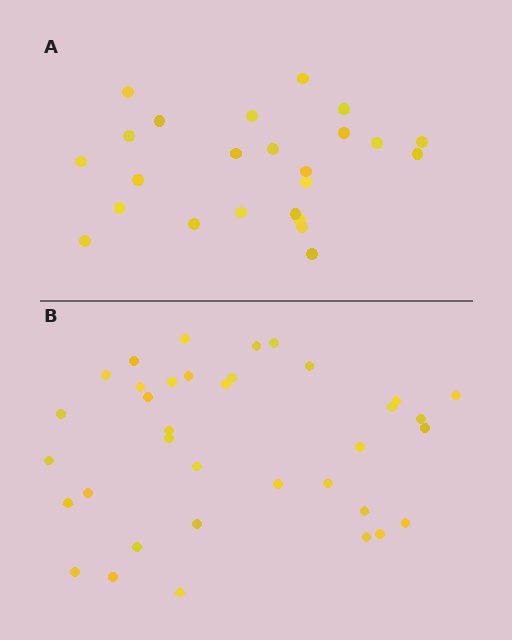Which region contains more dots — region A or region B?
Region B (the bottom region) has more dots.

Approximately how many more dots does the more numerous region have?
Region B has roughly 12 or so more dots than region A.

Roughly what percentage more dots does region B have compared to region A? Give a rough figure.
About 50% more.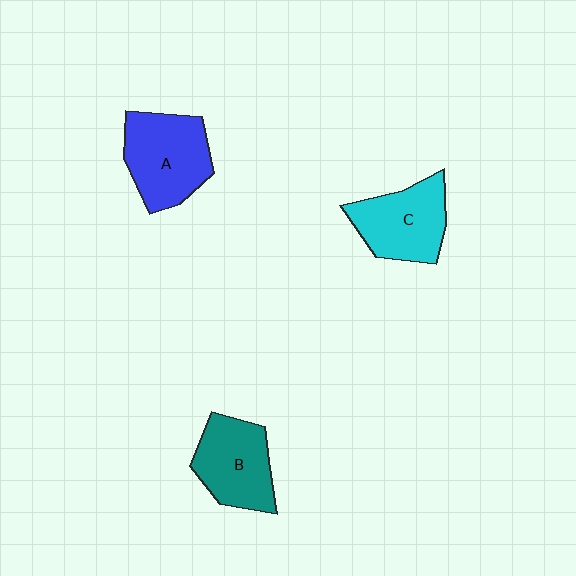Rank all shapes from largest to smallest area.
From largest to smallest: A (blue), C (cyan), B (teal).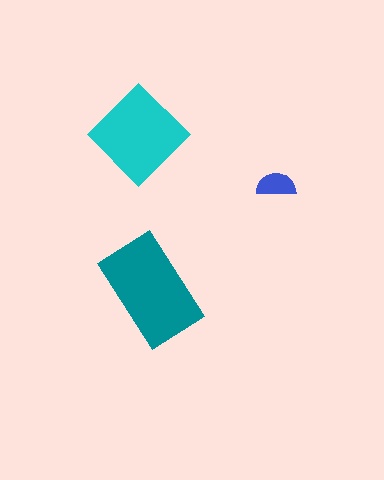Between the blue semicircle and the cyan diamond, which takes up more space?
The cyan diamond.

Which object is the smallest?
The blue semicircle.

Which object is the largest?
The teal rectangle.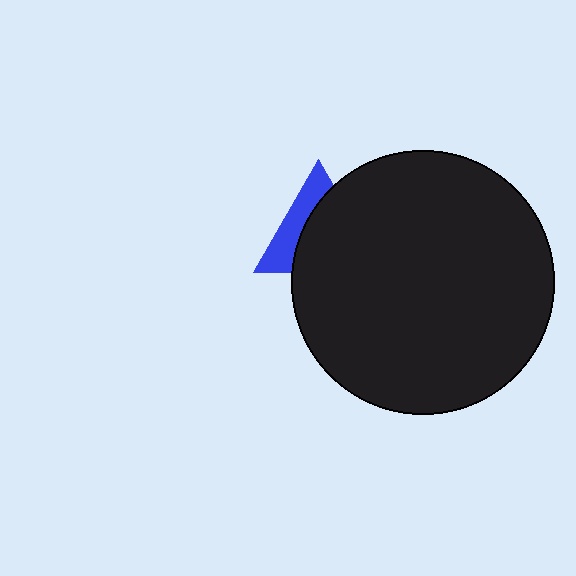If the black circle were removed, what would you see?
You would see the complete blue triangle.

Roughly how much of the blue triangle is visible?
A small part of it is visible (roughly 37%).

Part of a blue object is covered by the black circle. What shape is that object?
It is a triangle.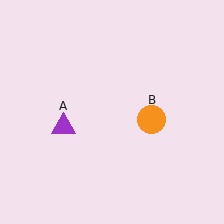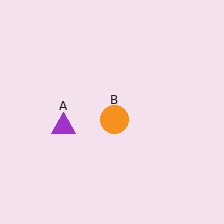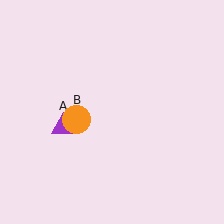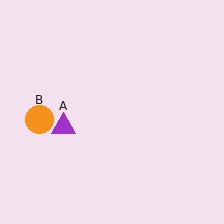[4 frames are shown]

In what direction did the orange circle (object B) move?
The orange circle (object B) moved left.